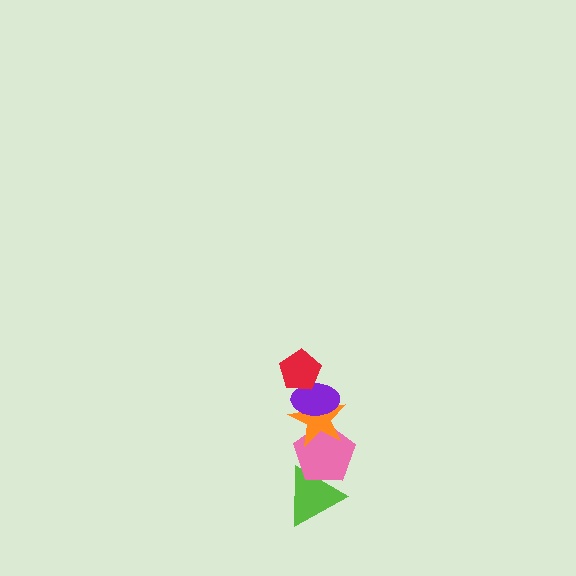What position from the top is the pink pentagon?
The pink pentagon is 4th from the top.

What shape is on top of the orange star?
The purple ellipse is on top of the orange star.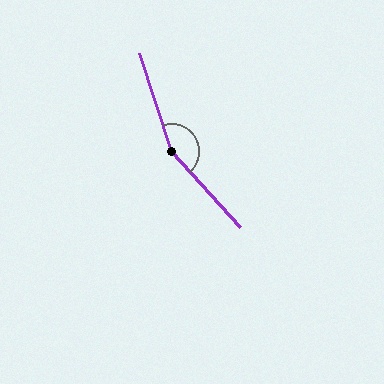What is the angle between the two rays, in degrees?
Approximately 156 degrees.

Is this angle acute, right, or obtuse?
It is obtuse.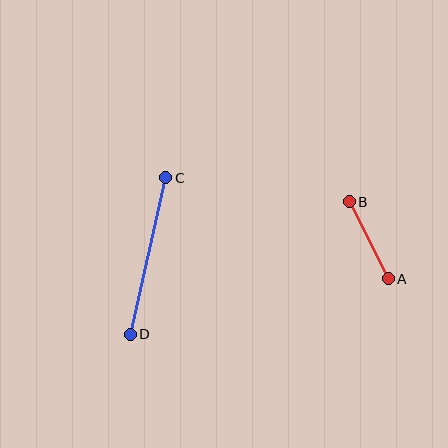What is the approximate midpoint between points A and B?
The midpoint is at approximately (369, 240) pixels.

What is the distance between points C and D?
The distance is approximately 160 pixels.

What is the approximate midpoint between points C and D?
The midpoint is at approximately (148, 256) pixels.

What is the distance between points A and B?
The distance is approximately 86 pixels.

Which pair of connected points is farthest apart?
Points C and D are farthest apart.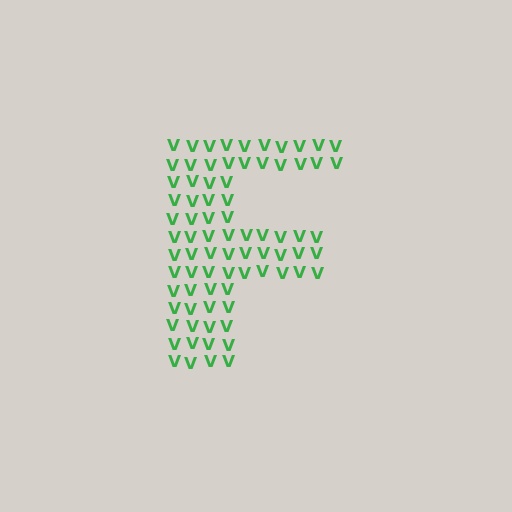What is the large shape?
The large shape is the letter F.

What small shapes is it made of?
It is made of small letter V's.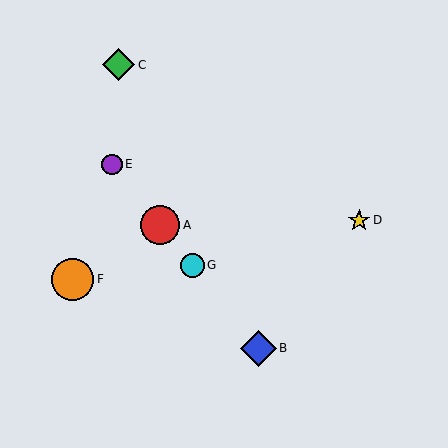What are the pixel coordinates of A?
Object A is at (160, 225).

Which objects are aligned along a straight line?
Objects A, B, E, G are aligned along a straight line.